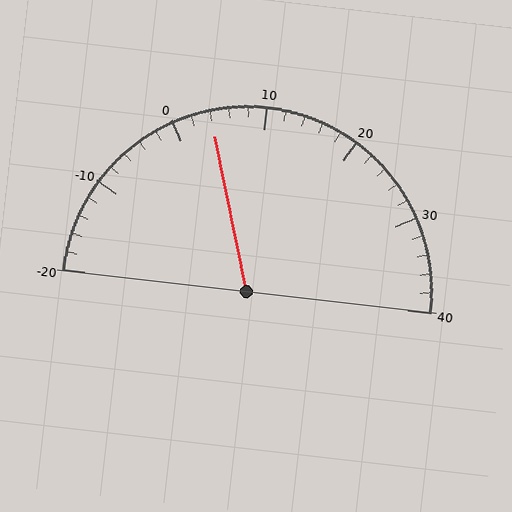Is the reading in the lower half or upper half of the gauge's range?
The reading is in the lower half of the range (-20 to 40).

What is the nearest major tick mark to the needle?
The nearest major tick mark is 0.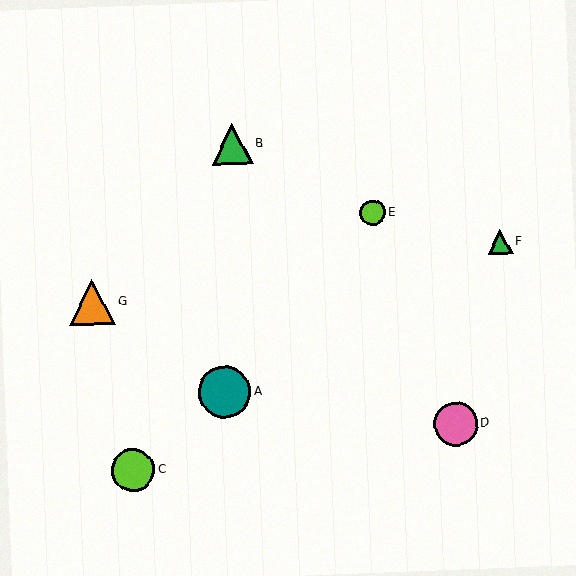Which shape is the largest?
The teal circle (labeled A) is the largest.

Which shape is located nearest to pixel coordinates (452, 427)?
The pink circle (labeled D) at (456, 424) is nearest to that location.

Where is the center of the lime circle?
The center of the lime circle is at (133, 470).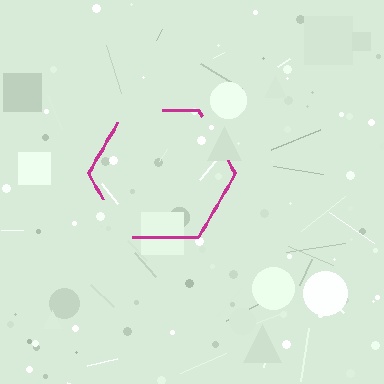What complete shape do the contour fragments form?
The contour fragments form a hexagon.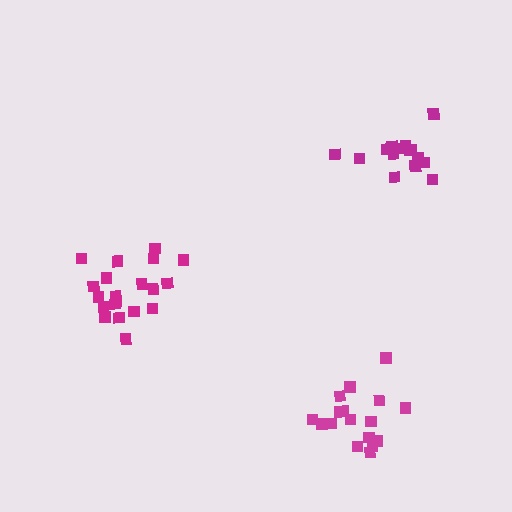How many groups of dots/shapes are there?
There are 3 groups.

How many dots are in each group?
Group 1: 16 dots, Group 2: 20 dots, Group 3: 17 dots (53 total).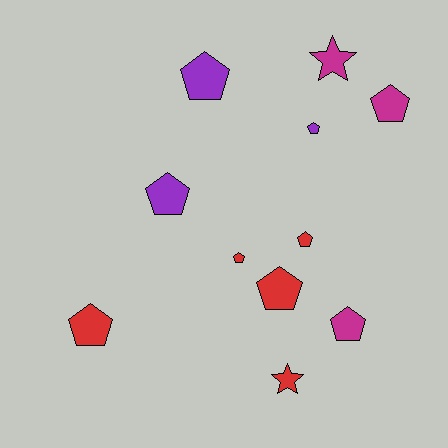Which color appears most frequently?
Red, with 5 objects.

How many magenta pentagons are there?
There are 2 magenta pentagons.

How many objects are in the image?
There are 11 objects.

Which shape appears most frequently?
Pentagon, with 9 objects.